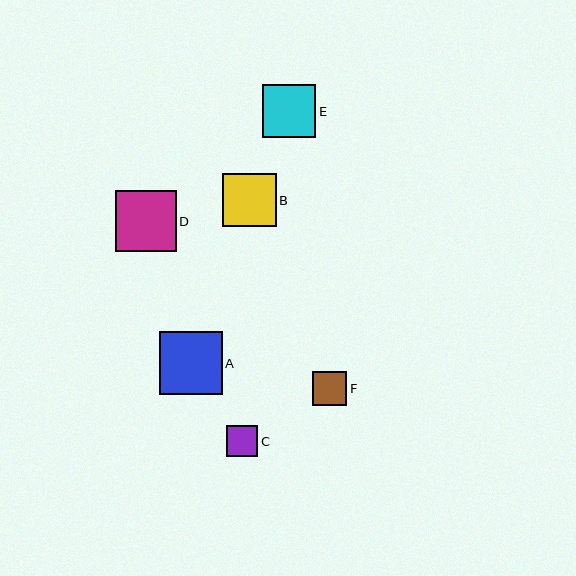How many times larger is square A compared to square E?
Square A is approximately 1.2 times the size of square E.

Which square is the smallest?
Square C is the smallest with a size of approximately 31 pixels.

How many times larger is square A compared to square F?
Square A is approximately 1.8 times the size of square F.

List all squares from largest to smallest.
From largest to smallest: A, D, B, E, F, C.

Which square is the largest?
Square A is the largest with a size of approximately 63 pixels.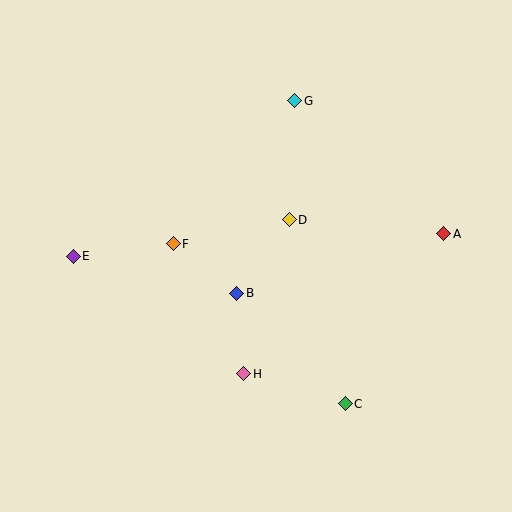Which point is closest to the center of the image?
Point B at (237, 293) is closest to the center.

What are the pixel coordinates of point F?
Point F is at (173, 244).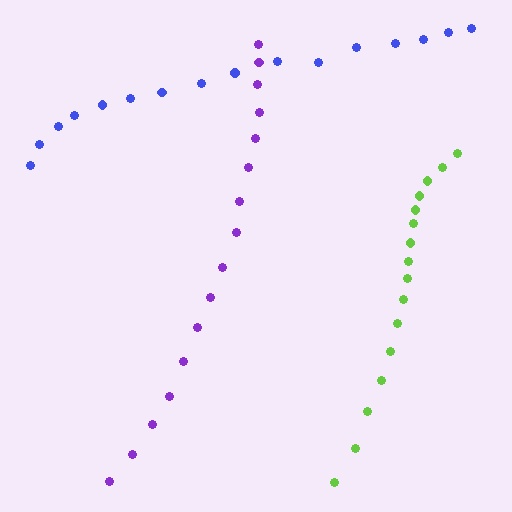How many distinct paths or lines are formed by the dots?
There are 3 distinct paths.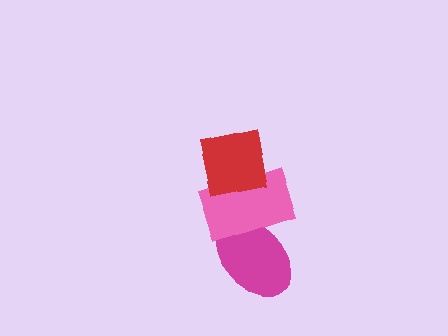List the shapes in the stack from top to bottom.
From top to bottom: the red square, the pink rectangle, the magenta ellipse.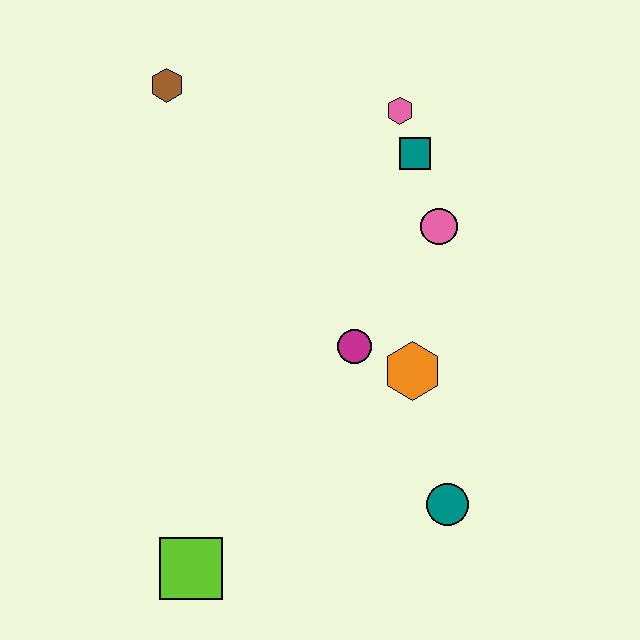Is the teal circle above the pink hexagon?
No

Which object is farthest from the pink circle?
The lime square is farthest from the pink circle.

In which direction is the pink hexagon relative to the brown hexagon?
The pink hexagon is to the right of the brown hexagon.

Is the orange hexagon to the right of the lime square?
Yes